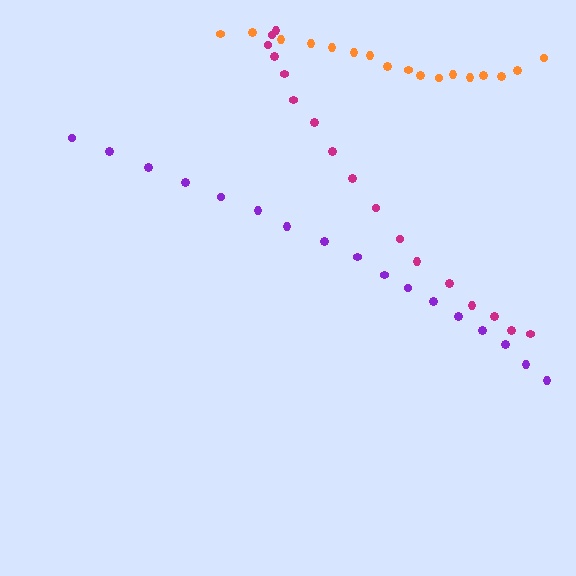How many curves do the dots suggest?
There are 3 distinct paths.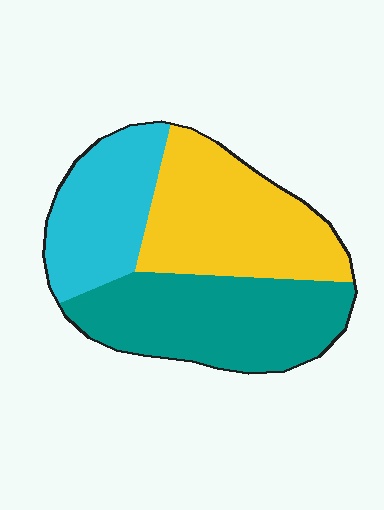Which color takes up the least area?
Cyan, at roughly 25%.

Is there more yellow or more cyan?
Yellow.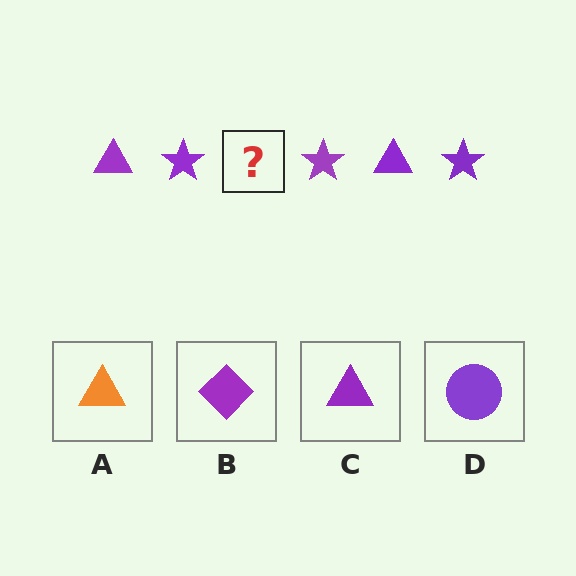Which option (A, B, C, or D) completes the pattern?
C.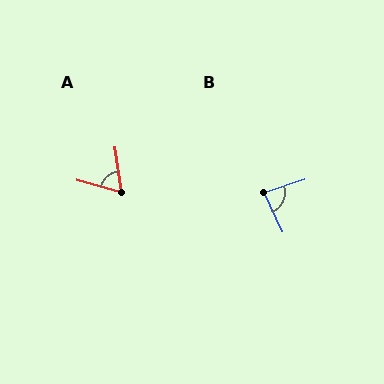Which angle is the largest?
B, at approximately 83 degrees.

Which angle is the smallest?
A, at approximately 65 degrees.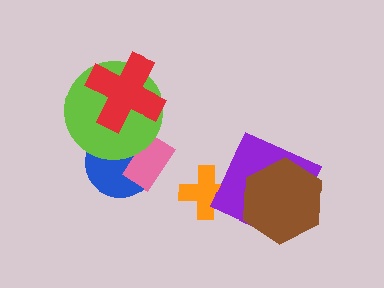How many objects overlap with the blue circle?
2 objects overlap with the blue circle.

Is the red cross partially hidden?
No, no other shape covers it.